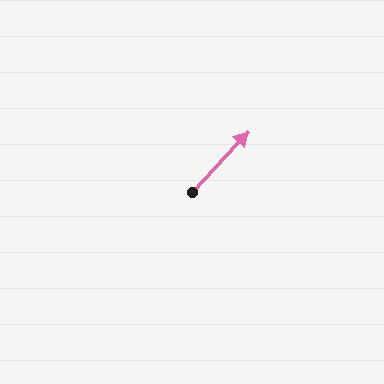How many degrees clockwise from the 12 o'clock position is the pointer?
Approximately 43 degrees.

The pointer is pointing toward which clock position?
Roughly 1 o'clock.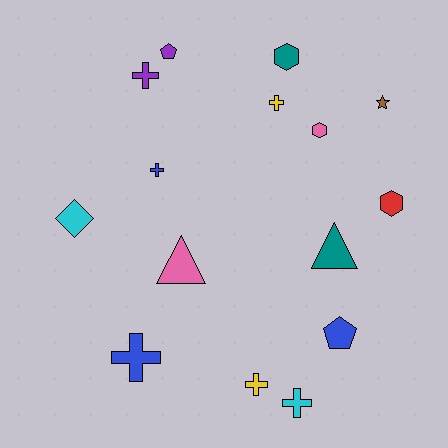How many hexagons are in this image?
There are 3 hexagons.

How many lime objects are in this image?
There are no lime objects.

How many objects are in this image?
There are 15 objects.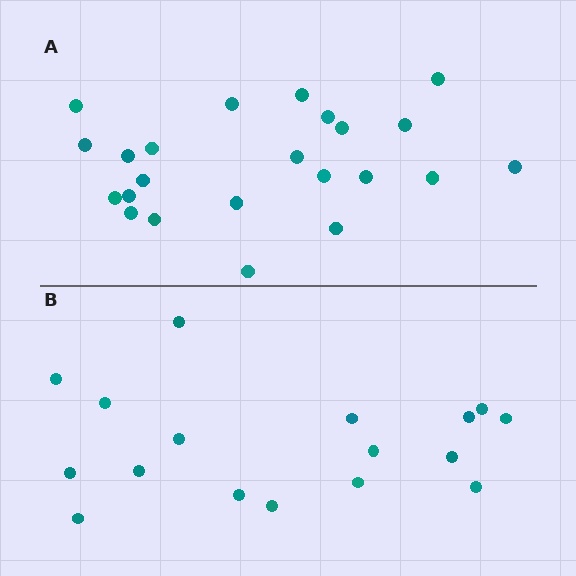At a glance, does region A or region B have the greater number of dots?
Region A (the top region) has more dots.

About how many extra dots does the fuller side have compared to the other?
Region A has about 6 more dots than region B.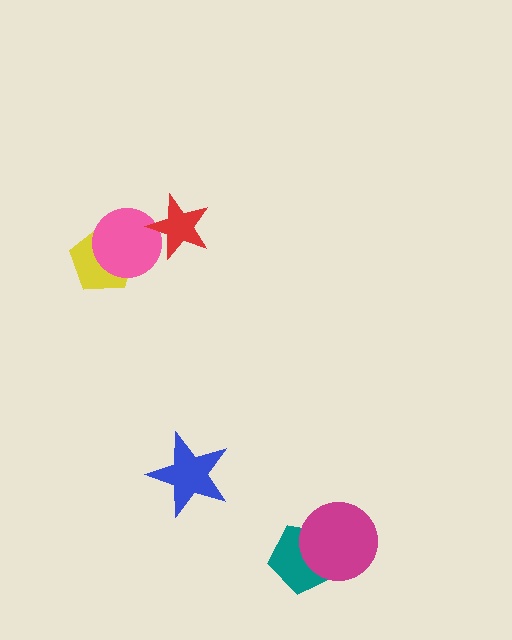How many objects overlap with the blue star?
0 objects overlap with the blue star.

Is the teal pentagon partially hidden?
Yes, it is partially covered by another shape.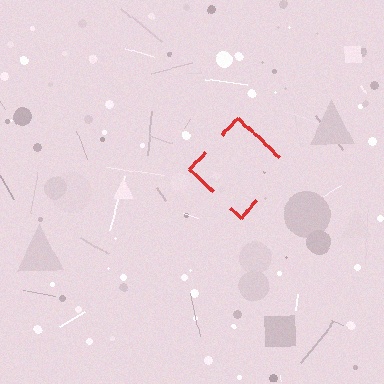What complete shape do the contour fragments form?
The contour fragments form a diamond.